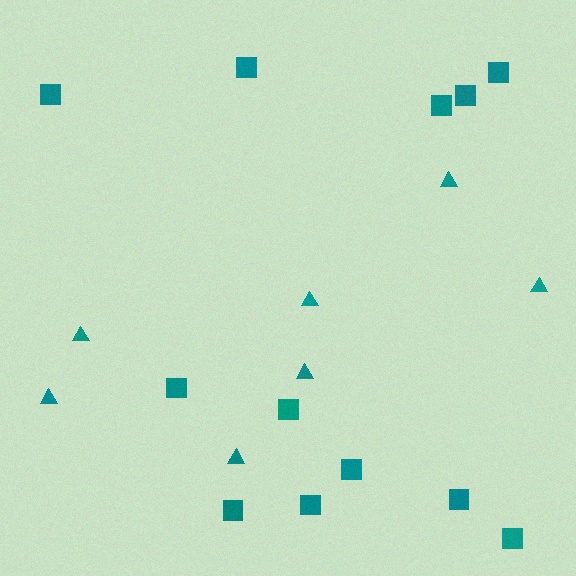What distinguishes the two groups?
There are 2 groups: one group of triangles (7) and one group of squares (12).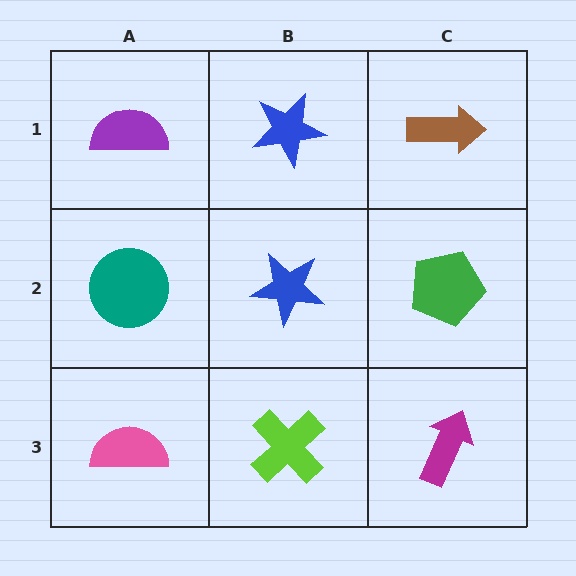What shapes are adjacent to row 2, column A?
A purple semicircle (row 1, column A), a pink semicircle (row 3, column A), a blue star (row 2, column B).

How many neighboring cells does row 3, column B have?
3.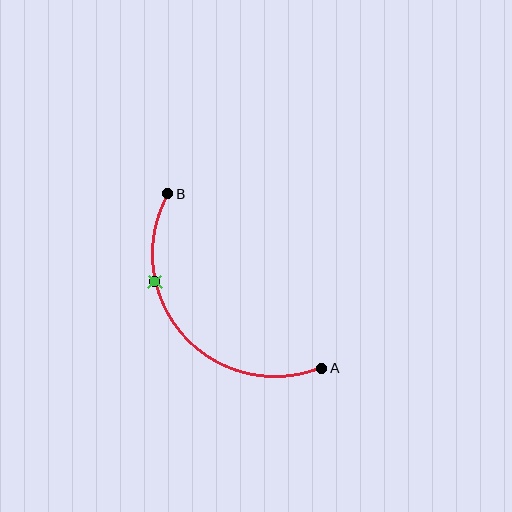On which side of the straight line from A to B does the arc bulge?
The arc bulges below and to the left of the straight line connecting A and B.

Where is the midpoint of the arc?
The arc midpoint is the point on the curve farthest from the straight line joining A and B. It sits below and to the left of that line.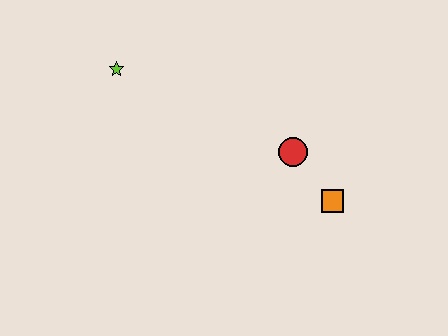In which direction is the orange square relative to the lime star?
The orange square is to the right of the lime star.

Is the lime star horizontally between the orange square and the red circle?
No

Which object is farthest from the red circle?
The lime star is farthest from the red circle.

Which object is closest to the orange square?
The red circle is closest to the orange square.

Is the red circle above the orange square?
Yes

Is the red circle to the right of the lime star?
Yes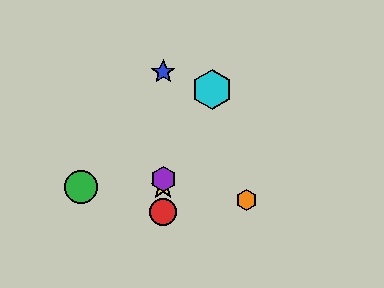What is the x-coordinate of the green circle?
The green circle is at x≈81.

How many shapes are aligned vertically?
4 shapes (the red circle, the blue star, the yellow star, the purple hexagon) are aligned vertically.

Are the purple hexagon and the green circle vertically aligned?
No, the purple hexagon is at x≈163 and the green circle is at x≈81.